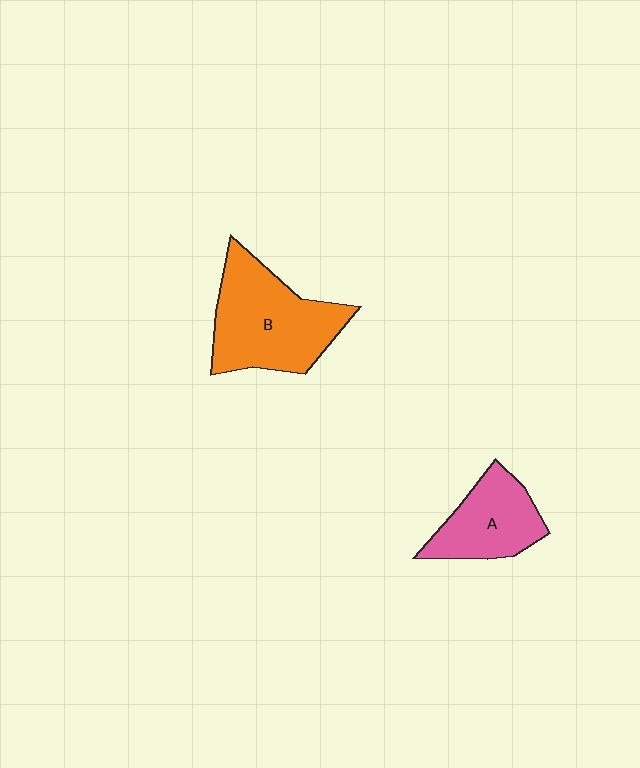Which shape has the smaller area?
Shape A (pink).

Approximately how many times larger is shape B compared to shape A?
Approximately 1.6 times.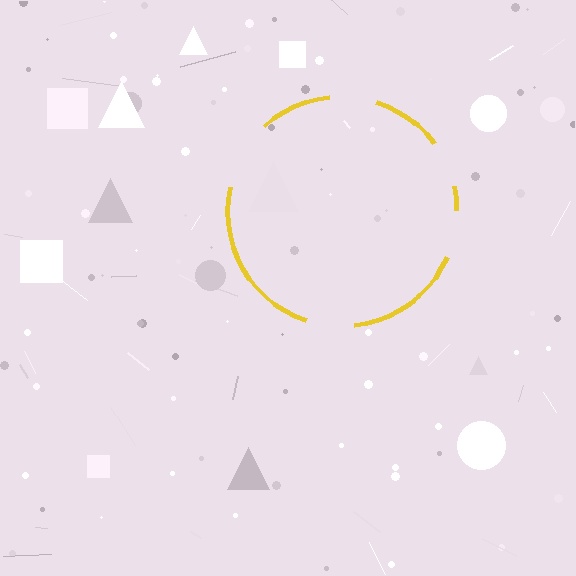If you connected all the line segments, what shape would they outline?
They would outline a circle.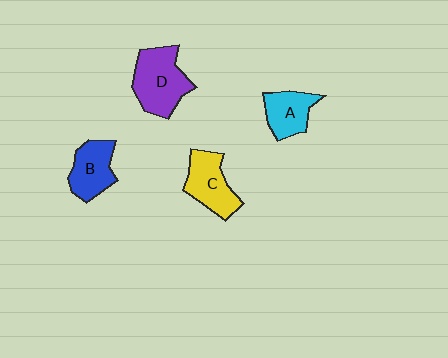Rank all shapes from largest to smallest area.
From largest to smallest: D (purple), C (yellow), B (blue), A (cyan).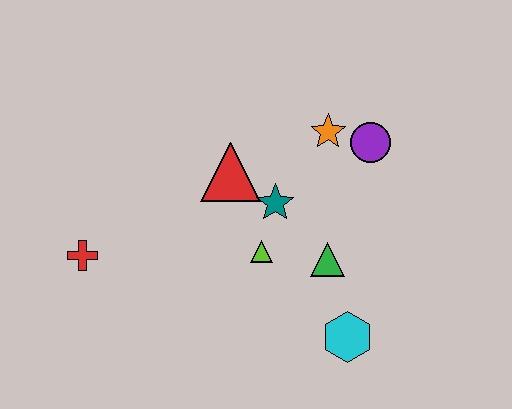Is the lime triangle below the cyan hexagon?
No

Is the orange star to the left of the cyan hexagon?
Yes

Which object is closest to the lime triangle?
The teal star is closest to the lime triangle.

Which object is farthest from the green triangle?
The red cross is farthest from the green triangle.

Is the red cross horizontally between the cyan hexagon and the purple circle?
No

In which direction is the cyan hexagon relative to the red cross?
The cyan hexagon is to the right of the red cross.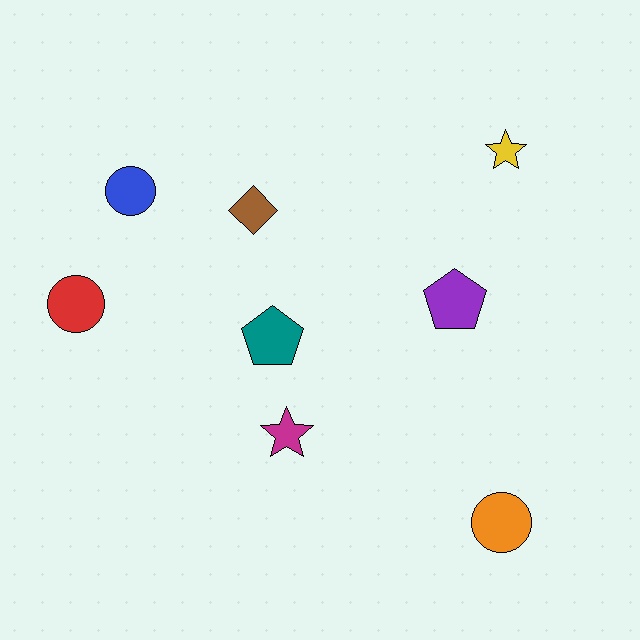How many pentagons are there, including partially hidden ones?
There are 2 pentagons.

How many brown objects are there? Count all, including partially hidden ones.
There is 1 brown object.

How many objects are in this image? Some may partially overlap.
There are 8 objects.